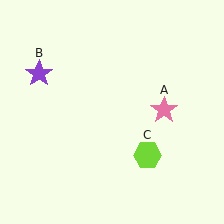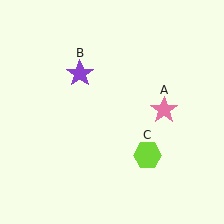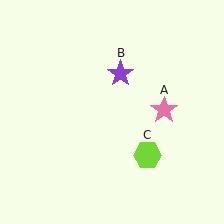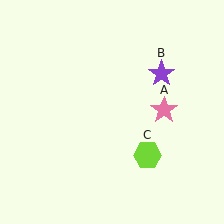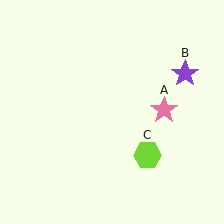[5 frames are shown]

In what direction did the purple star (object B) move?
The purple star (object B) moved right.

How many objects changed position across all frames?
1 object changed position: purple star (object B).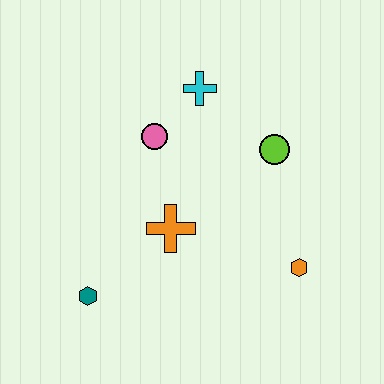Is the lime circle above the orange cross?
Yes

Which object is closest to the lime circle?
The cyan cross is closest to the lime circle.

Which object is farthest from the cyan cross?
The teal hexagon is farthest from the cyan cross.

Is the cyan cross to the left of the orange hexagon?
Yes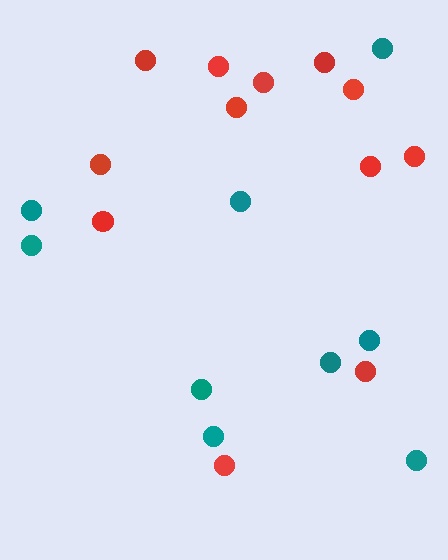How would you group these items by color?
There are 2 groups: one group of red circles (12) and one group of teal circles (9).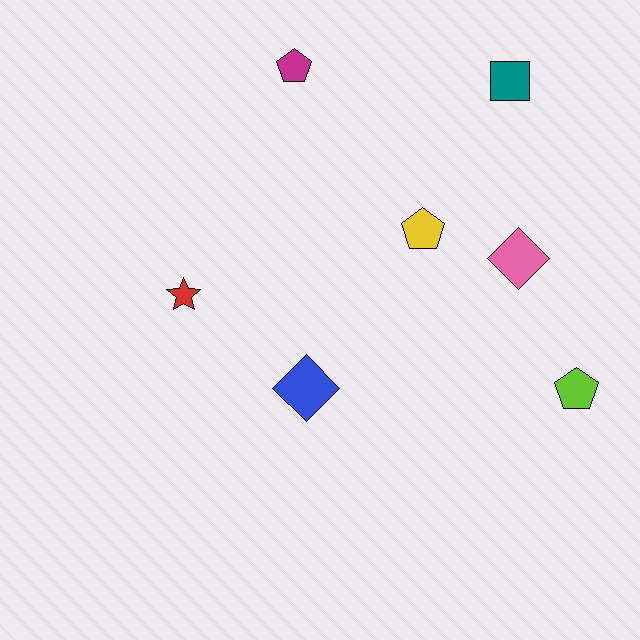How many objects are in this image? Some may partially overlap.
There are 7 objects.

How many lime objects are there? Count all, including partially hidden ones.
There is 1 lime object.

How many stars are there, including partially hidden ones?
There is 1 star.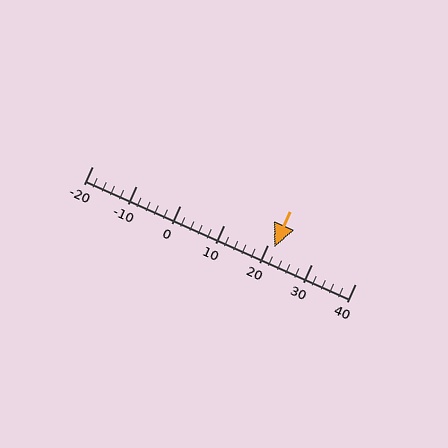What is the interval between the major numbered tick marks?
The major tick marks are spaced 10 units apart.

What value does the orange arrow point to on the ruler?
The orange arrow points to approximately 22.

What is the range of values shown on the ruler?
The ruler shows values from -20 to 40.